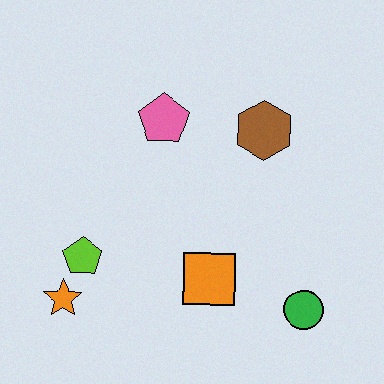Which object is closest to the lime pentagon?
The orange star is closest to the lime pentagon.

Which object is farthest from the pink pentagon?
The green circle is farthest from the pink pentagon.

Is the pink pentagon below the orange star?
No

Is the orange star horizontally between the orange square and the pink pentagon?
No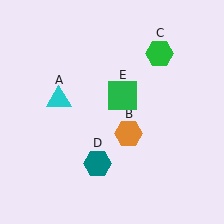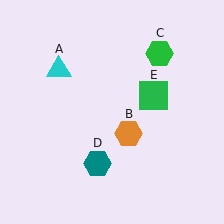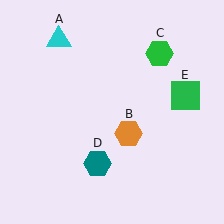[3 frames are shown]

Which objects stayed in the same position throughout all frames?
Orange hexagon (object B) and green hexagon (object C) and teal hexagon (object D) remained stationary.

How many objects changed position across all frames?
2 objects changed position: cyan triangle (object A), green square (object E).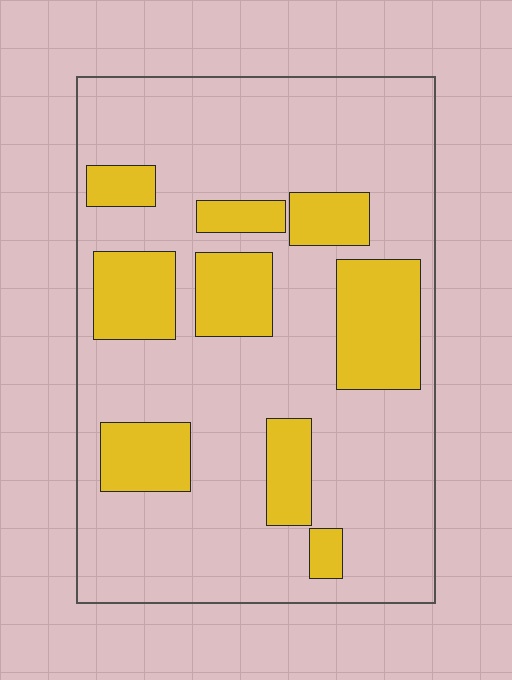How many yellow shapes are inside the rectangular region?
9.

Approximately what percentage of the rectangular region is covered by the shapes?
Approximately 25%.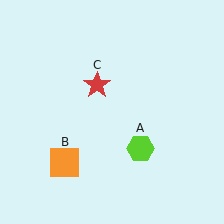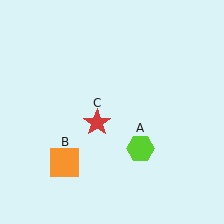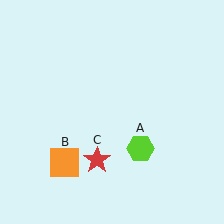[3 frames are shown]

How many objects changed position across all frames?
1 object changed position: red star (object C).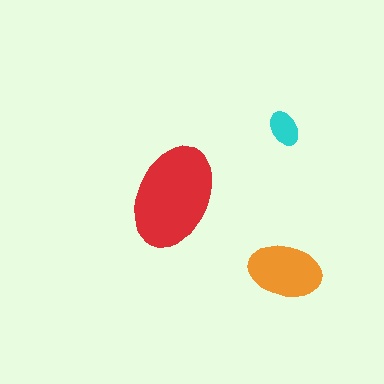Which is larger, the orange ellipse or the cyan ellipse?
The orange one.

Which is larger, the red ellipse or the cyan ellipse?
The red one.